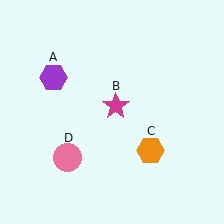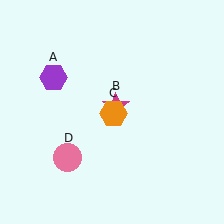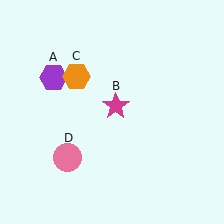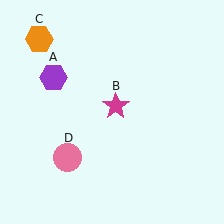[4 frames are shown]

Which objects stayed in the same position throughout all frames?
Purple hexagon (object A) and magenta star (object B) and pink circle (object D) remained stationary.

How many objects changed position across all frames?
1 object changed position: orange hexagon (object C).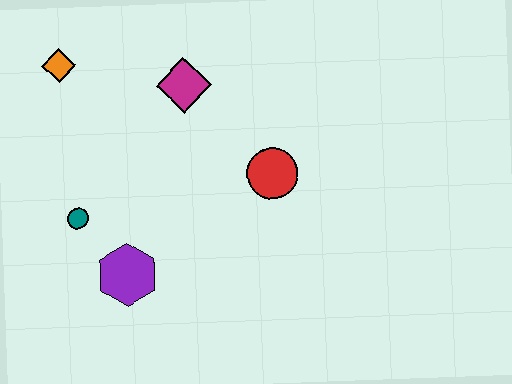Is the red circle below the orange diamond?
Yes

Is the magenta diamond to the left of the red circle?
Yes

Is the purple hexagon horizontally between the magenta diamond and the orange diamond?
Yes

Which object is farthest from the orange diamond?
The red circle is farthest from the orange diamond.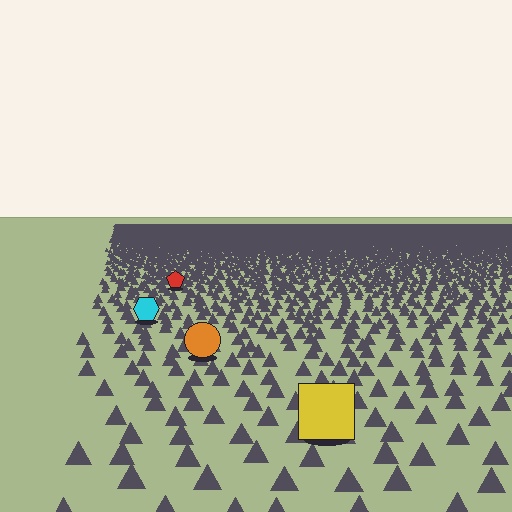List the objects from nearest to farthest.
From nearest to farthest: the yellow square, the orange circle, the cyan hexagon, the red pentagon.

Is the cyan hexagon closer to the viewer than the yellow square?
No. The yellow square is closer — you can tell from the texture gradient: the ground texture is coarser near it.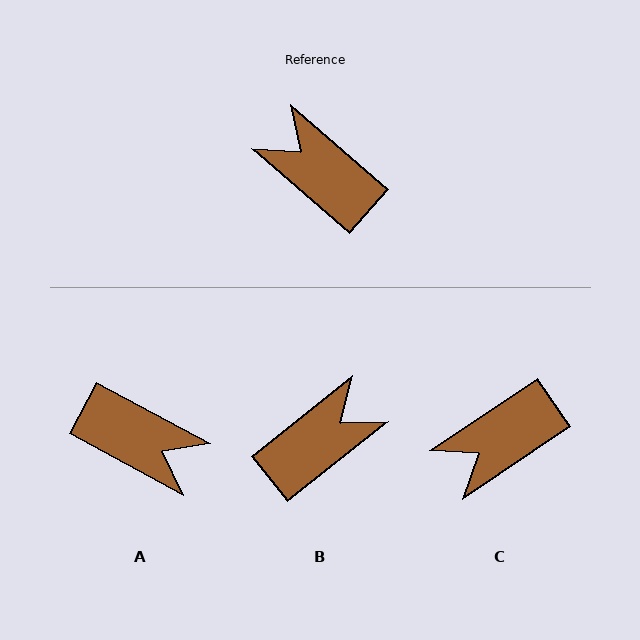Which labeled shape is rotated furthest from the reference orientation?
A, about 167 degrees away.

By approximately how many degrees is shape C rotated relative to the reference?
Approximately 75 degrees counter-clockwise.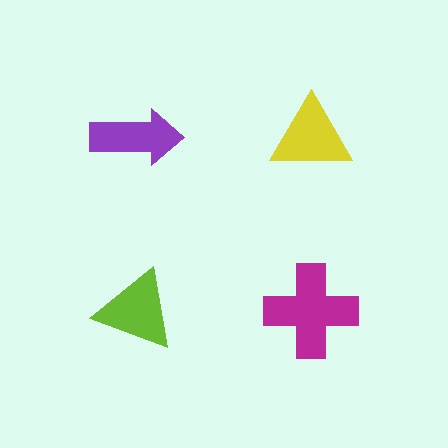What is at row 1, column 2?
A yellow triangle.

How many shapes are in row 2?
2 shapes.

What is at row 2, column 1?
A lime triangle.